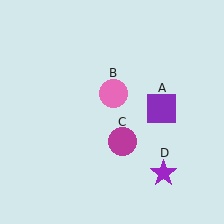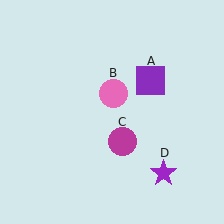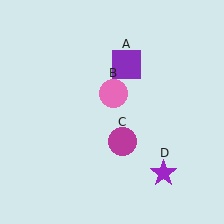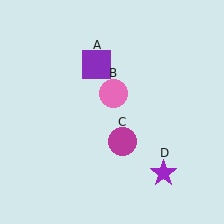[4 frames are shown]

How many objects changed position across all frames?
1 object changed position: purple square (object A).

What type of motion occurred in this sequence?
The purple square (object A) rotated counterclockwise around the center of the scene.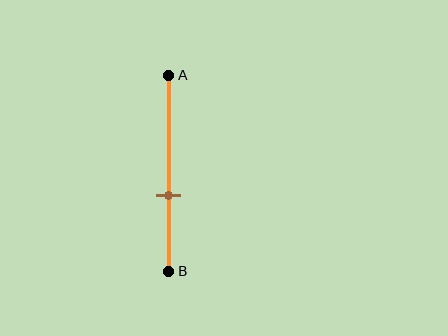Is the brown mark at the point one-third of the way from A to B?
No, the mark is at about 60% from A, not at the 33% one-third point.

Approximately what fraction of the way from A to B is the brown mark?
The brown mark is approximately 60% of the way from A to B.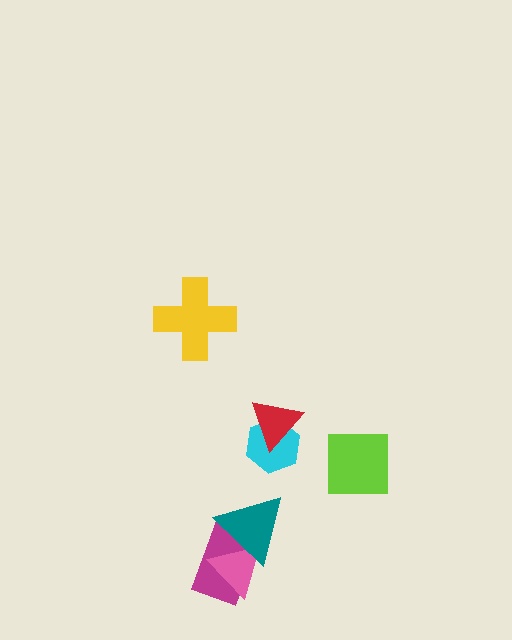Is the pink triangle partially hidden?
Yes, it is partially covered by another shape.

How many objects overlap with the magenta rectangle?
2 objects overlap with the magenta rectangle.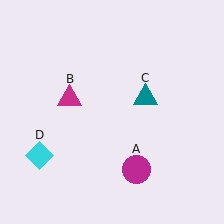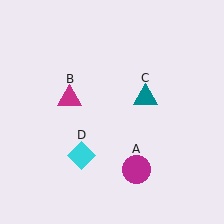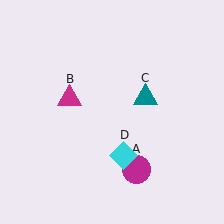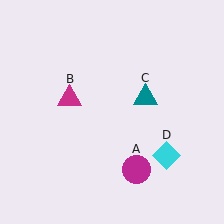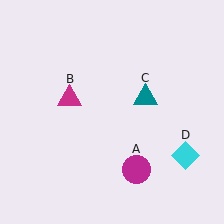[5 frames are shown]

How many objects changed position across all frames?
1 object changed position: cyan diamond (object D).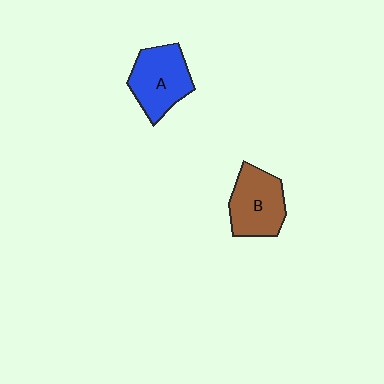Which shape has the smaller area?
Shape B (brown).